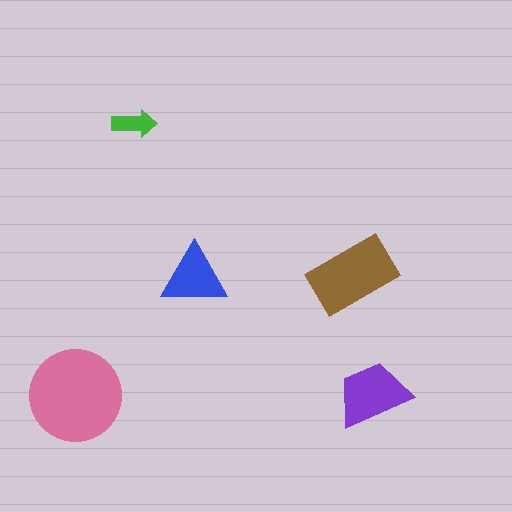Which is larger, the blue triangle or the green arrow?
The blue triangle.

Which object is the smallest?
The green arrow.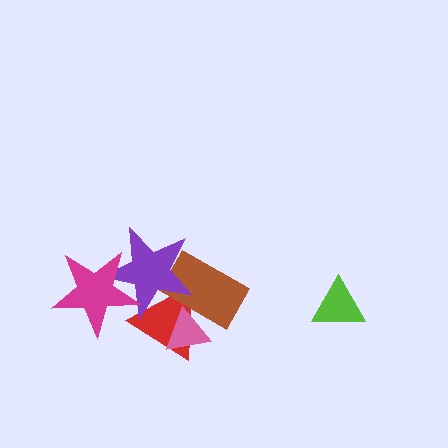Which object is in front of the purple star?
The magenta star is in front of the purple star.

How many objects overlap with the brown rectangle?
3 objects overlap with the brown rectangle.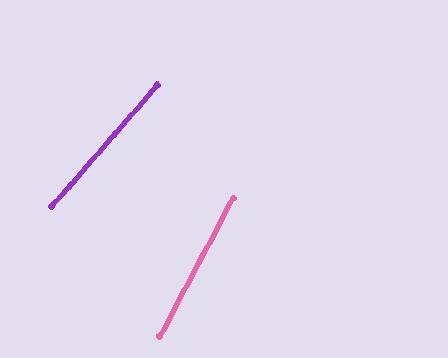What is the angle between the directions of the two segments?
Approximately 13 degrees.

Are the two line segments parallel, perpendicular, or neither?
Neither parallel nor perpendicular — they differ by about 13°.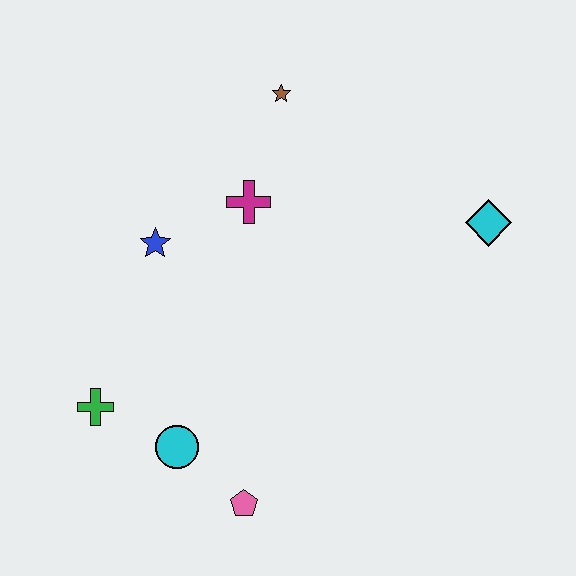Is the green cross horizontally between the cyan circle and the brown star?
No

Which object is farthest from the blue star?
The cyan diamond is farthest from the blue star.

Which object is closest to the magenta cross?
The blue star is closest to the magenta cross.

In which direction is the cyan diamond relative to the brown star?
The cyan diamond is to the right of the brown star.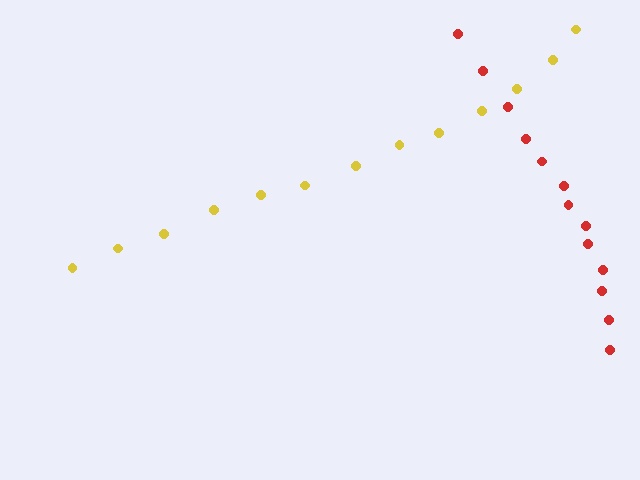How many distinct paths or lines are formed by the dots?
There are 2 distinct paths.